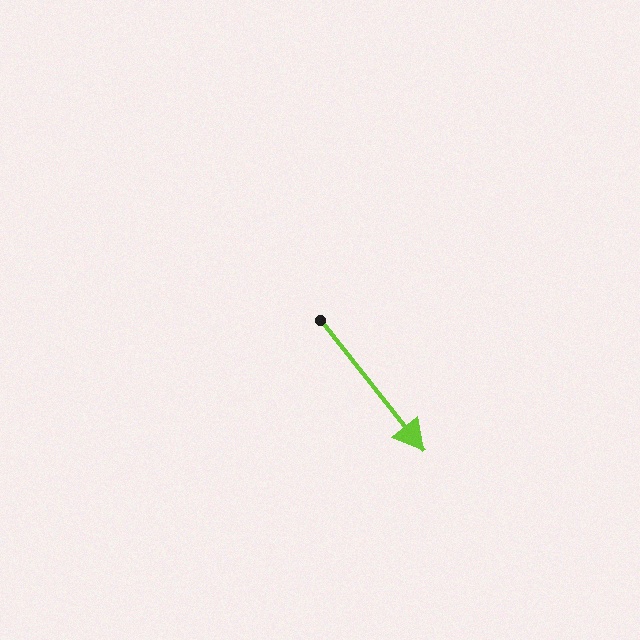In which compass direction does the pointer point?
Southeast.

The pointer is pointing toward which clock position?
Roughly 5 o'clock.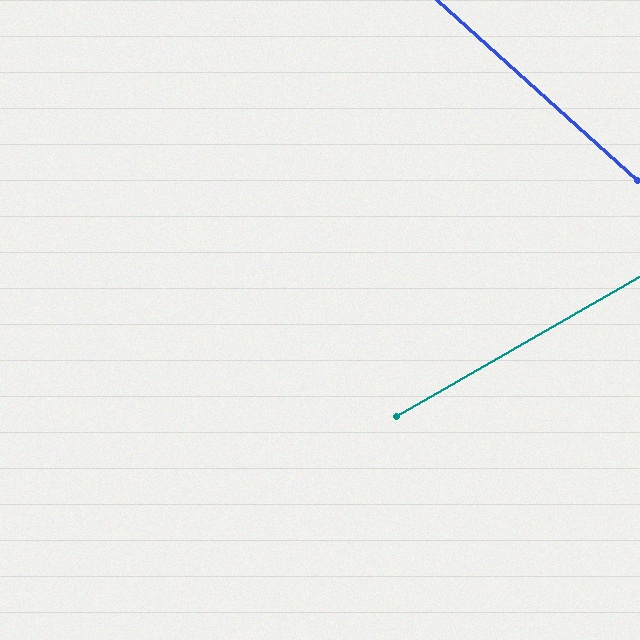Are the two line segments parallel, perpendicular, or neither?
Neither parallel nor perpendicular — they differ by about 72°.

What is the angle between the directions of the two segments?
Approximately 72 degrees.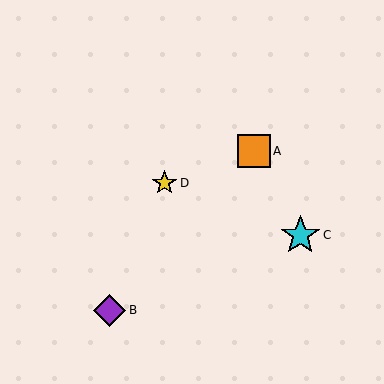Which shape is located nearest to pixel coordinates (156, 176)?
The yellow star (labeled D) at (164, 183) is nearest to that location.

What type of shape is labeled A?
Shape A is an orange square.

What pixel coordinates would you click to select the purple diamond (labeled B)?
Click at (110, 310) to select the purple diamond B.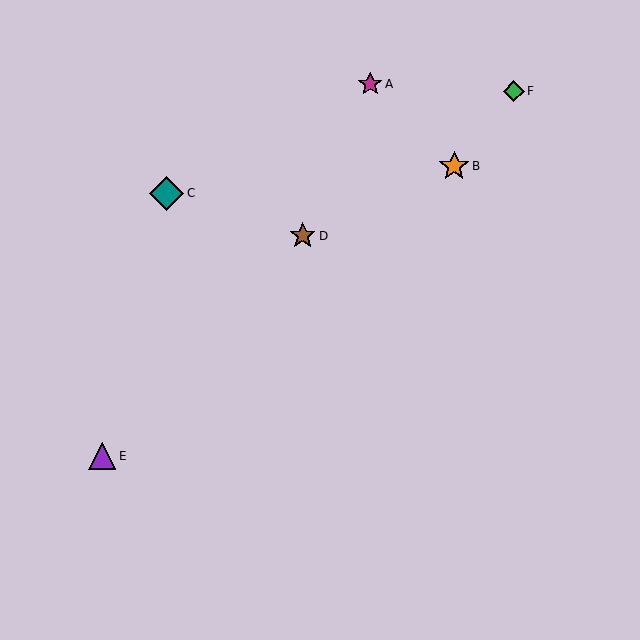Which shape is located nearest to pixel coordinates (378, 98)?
The magenta star (labeled A) at (370, 84) is nearest to that location.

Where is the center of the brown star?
The center of the brown star is at (303, 236).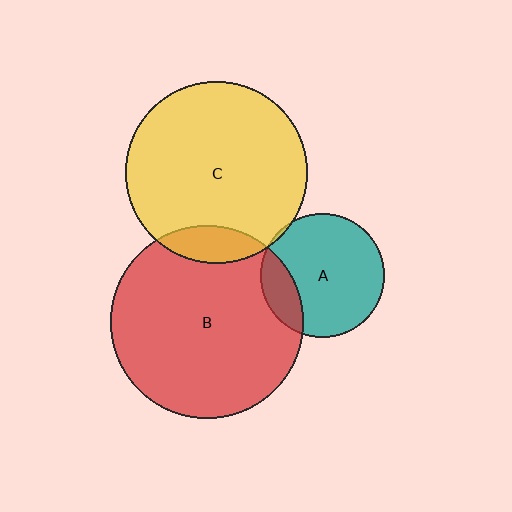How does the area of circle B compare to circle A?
Approximately 2.5 times.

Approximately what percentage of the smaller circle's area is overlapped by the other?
Approximately 20%.